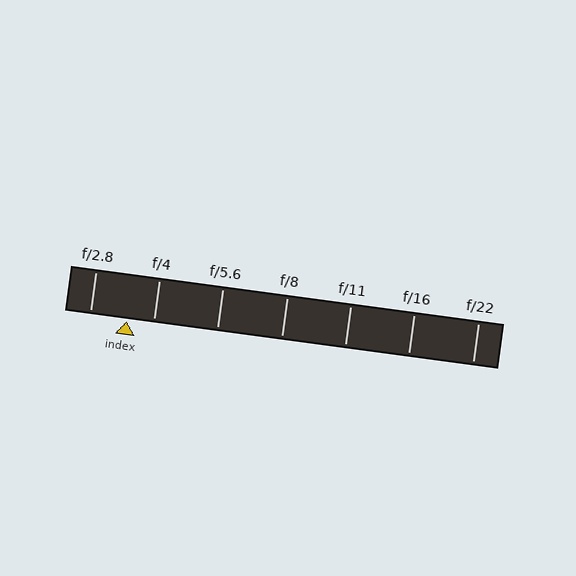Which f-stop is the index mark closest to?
The index mark is closest to f/4.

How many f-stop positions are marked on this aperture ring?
There are 7 f-stop positions marked.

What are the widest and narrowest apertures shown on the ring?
The widest aperture shown is f/2.8 and the narrowest is f/22.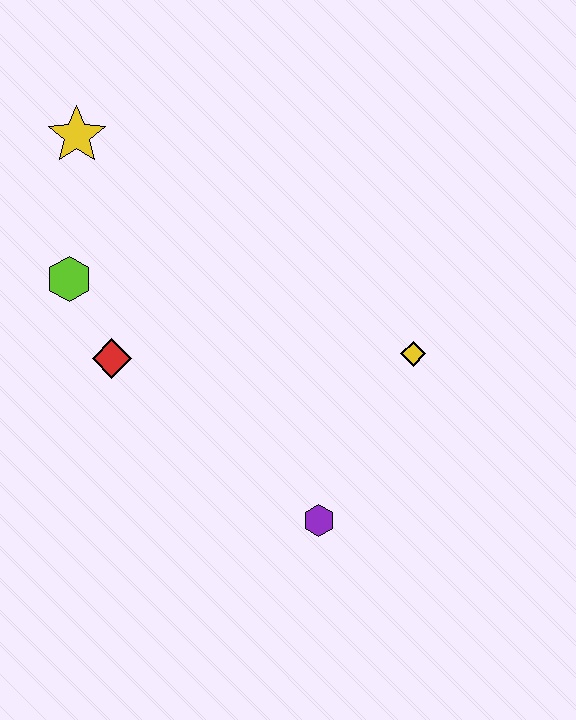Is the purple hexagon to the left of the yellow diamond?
Yes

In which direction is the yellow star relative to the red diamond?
The yellow star is above the red diamond.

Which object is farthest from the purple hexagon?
The yellow star is farthest from the purple hexagon.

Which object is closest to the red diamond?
The lime hexagon is closest to the red diamond.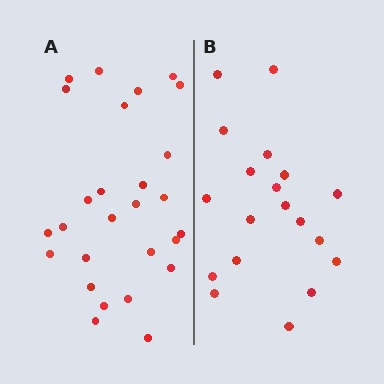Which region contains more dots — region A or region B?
Region A (the left region) has more dots.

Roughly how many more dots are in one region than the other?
Region A has roughly 8 or so more dots than region B.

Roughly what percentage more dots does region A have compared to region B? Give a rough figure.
About 40% more.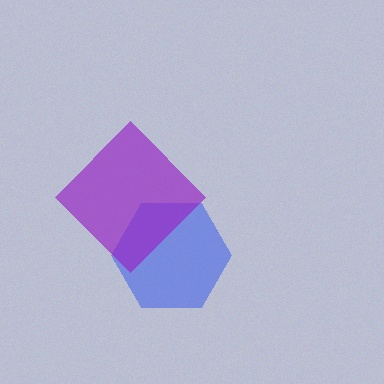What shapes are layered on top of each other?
The layered shapes are: a blue hexagon, a purple diamond.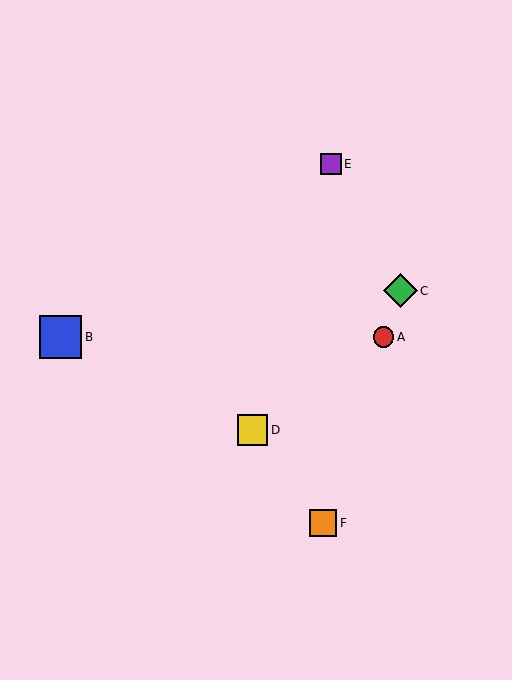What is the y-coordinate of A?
Object A is at y≈337.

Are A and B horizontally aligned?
Yes, both are at y≈337.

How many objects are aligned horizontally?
2 objects (A, B) are aligned horizontally.